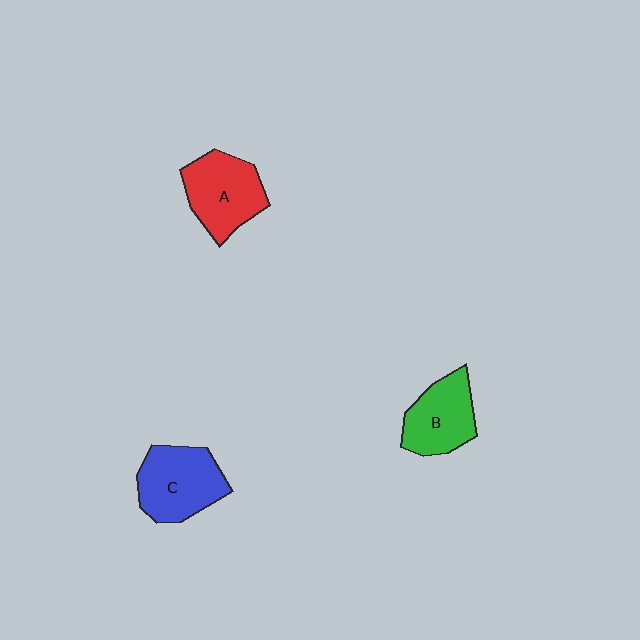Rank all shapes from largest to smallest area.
From largest to smallest: C (blue), A (red), B (green).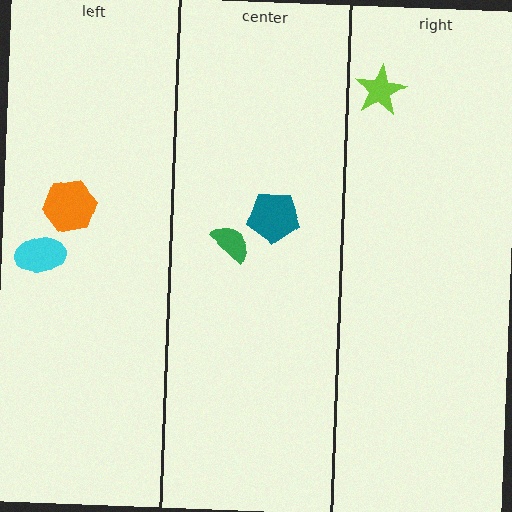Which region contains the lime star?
The right region.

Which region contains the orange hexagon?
The left region.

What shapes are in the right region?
The lime star.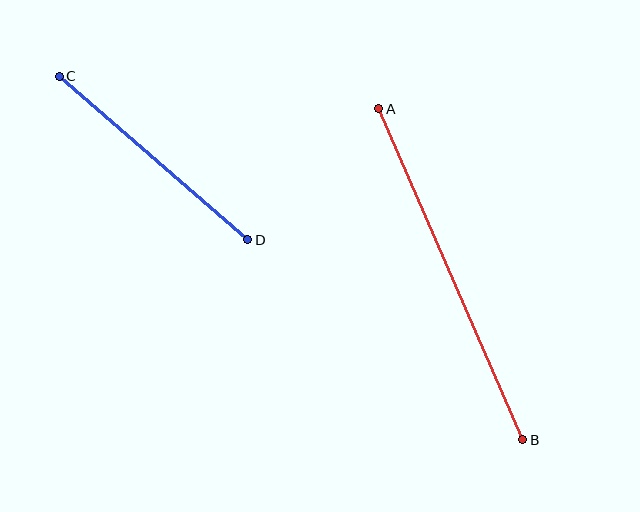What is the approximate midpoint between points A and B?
The midpoint is at approximately (451, 274) pixels.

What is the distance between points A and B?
The distance is approximately 361 pixels.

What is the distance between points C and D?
The distance is approximately 250 pixels.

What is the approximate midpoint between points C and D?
The midpoint is at approximately (154, 158) pixels.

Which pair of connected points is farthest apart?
Points A and B are farthest apart.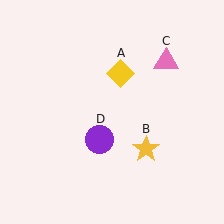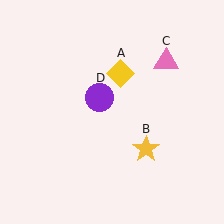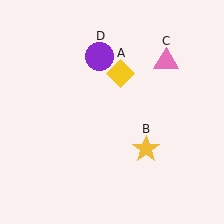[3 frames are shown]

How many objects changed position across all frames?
1 object changed position: purple circle (object D).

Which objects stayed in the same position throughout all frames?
Yellow diamond (object A) and yellow star (object B) and pink triangle (object C) remained stationary.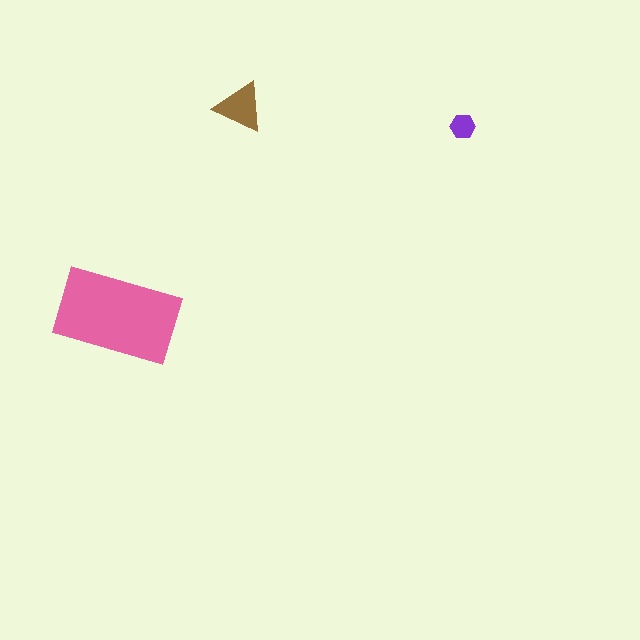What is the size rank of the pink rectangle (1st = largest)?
1st.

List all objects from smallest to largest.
The purple hexagon, the brown triangle, the pink rectangle.